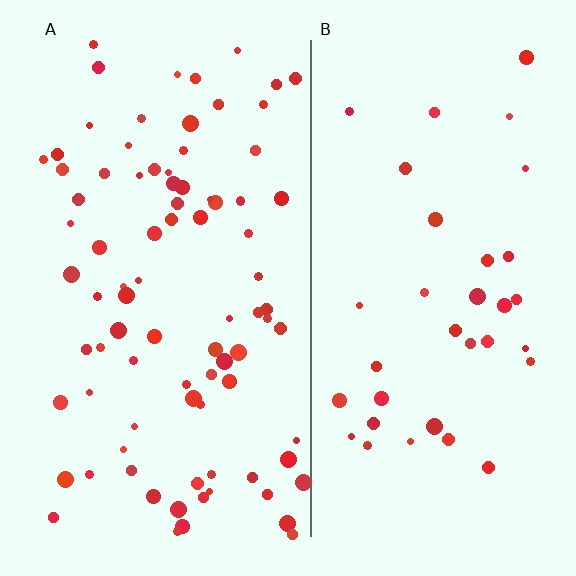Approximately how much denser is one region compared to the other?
Approximately 2.4× — region A over region B.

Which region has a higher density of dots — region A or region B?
A (the left).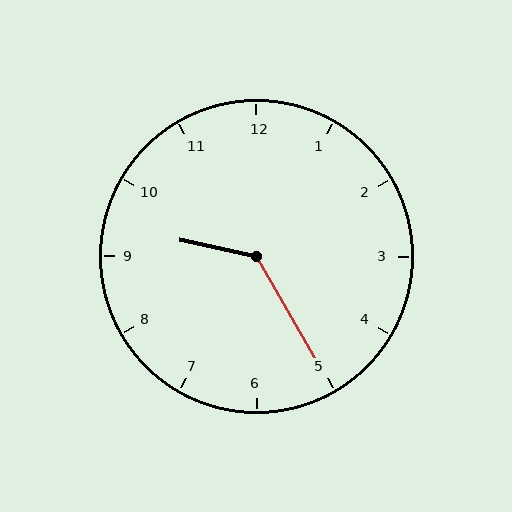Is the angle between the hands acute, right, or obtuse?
It is obtuse.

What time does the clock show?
9:25.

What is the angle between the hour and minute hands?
Approximately 132 degrees.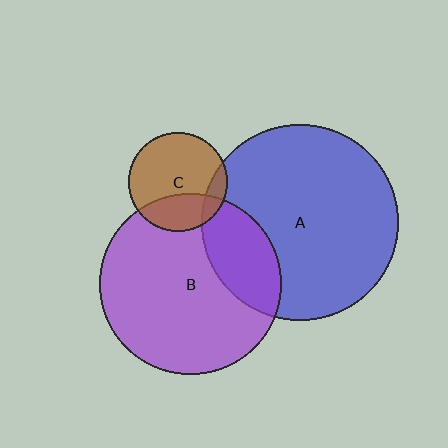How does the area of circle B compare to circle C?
Approximately 3.4 times.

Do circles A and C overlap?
Yes.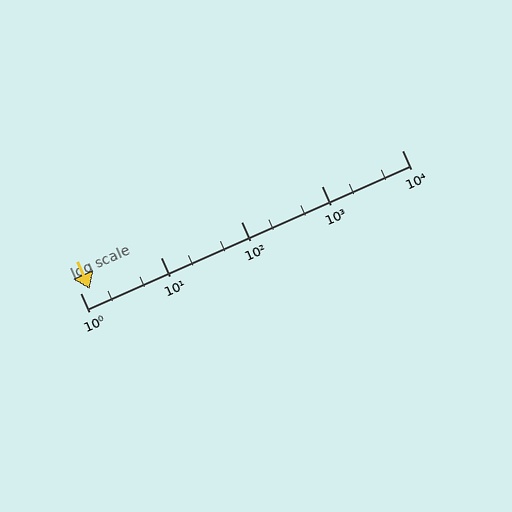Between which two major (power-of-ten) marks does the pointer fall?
The pointer is between 1 and 10.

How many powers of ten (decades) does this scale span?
The scale spans 4 decades, from 1 to 10000.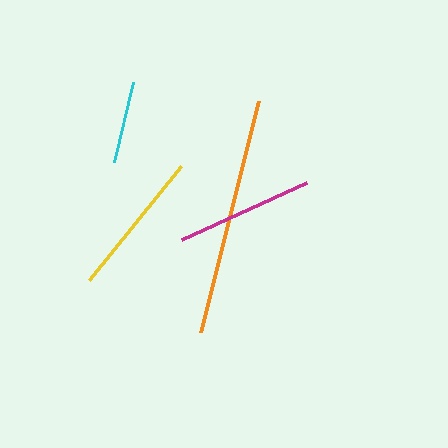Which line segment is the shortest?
The cyan line is the shortest at approximately 82 pixels.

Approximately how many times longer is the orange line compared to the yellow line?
The orange line is approximately 1.6 times the length of the yellow line.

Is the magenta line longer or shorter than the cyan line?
The magenta line is longer than the cyan line.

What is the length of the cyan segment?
The cyan segment is approximately 82 pixels long.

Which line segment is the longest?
The orange line is the longest at approximately 239 pixels.